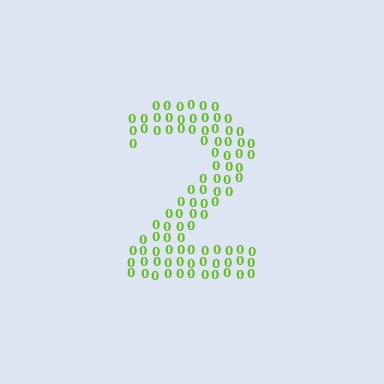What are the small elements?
The small elements are digit 0's.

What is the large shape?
The large shape is the digit 2.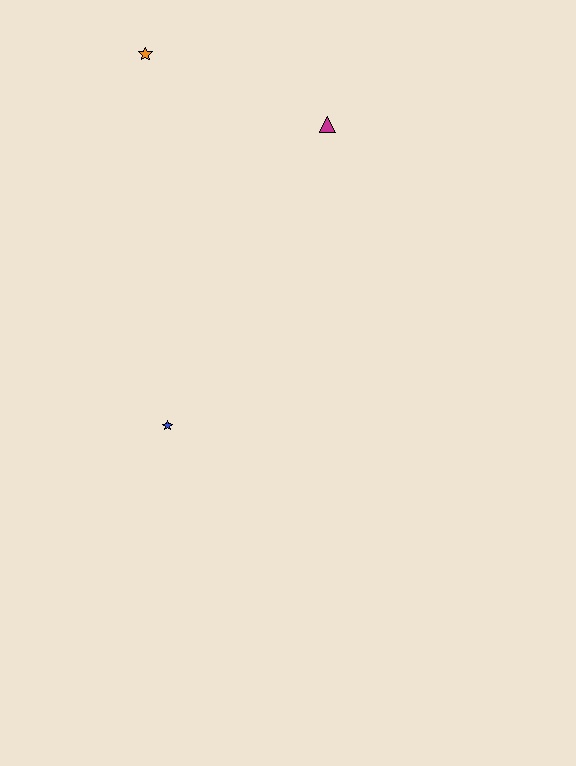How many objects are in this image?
There are 3 objects.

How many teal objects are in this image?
There are no teal objects.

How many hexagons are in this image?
There are no hexagons.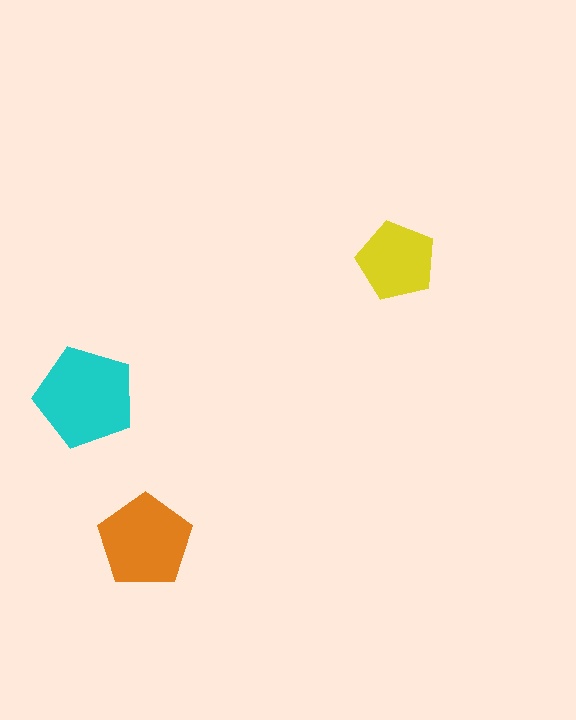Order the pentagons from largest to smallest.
the cyan one, the orange one, the yellow one.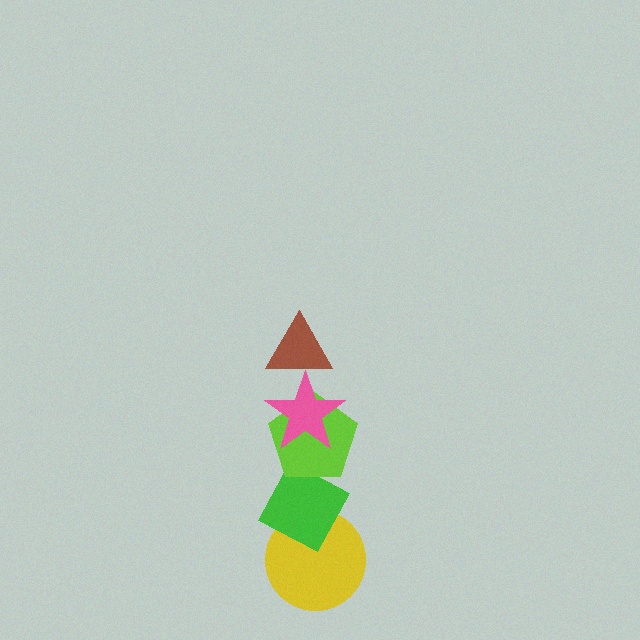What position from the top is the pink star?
The pink star is 2nd from the top.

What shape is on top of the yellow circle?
The green diamond is on top of the yellow circle.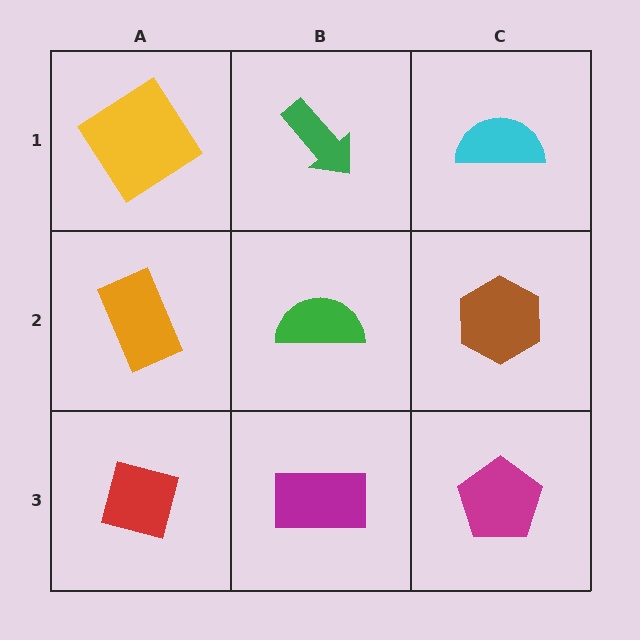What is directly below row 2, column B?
A magenta rectangle.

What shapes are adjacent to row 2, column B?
A green arrow (row 1, column B), a magenta rectangle (row 3, column B), an orange rectangle (row 2, column A), a brown hexagon (row 2, column C).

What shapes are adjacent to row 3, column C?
A brown hexagon (row 2, column C), a magenta rectangle (row 3, column B).